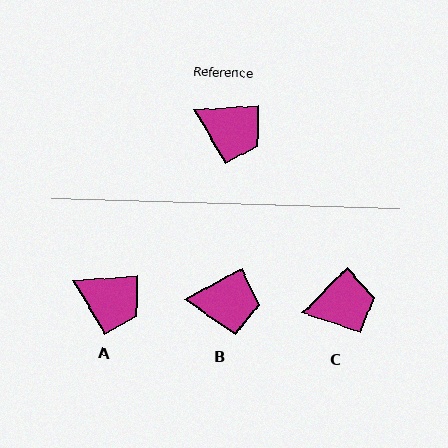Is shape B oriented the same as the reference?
No, it is off by about 25 degrees.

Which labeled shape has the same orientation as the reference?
A.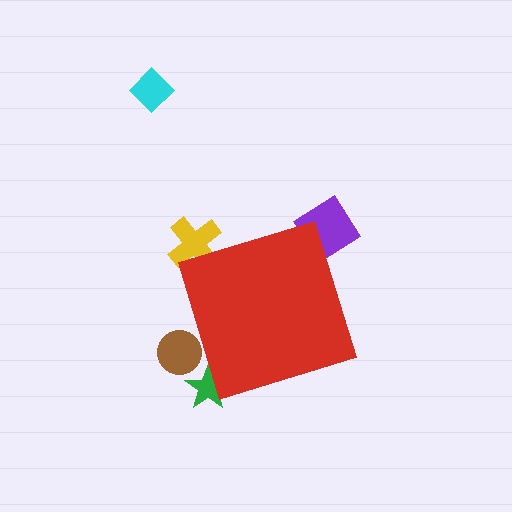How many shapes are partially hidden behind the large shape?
4 shapes are partially hidden.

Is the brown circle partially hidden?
Yes, the brown circle is partially hidden behind the red diamond.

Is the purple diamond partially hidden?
Yes, the purple diamond is partially hidden behind the red diamond.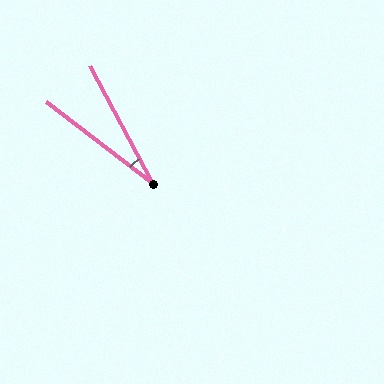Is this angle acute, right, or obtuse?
It is acute.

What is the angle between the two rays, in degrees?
Approximately 24 degrees.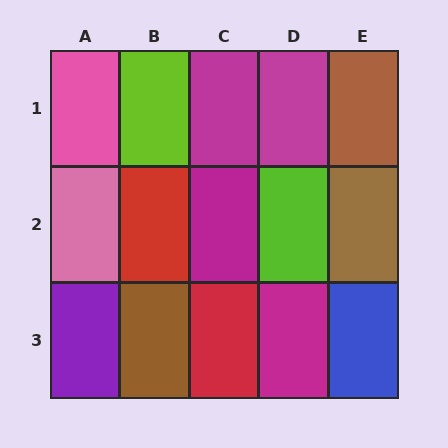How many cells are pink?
2 cells are pink.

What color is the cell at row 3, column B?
Brown.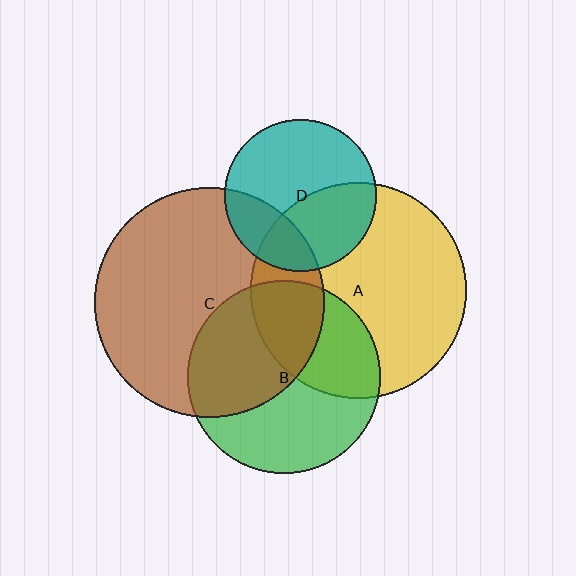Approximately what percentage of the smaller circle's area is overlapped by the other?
Approximately 40%.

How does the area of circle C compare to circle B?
Approximately 1.4 times.